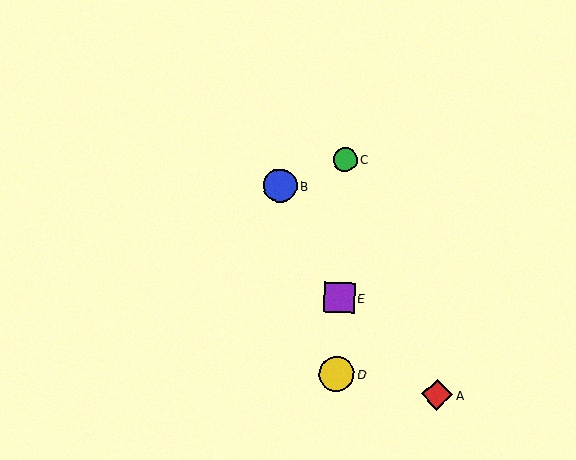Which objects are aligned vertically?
Objects C, D, E are aligned vertically.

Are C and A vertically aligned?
No, C is at x≈345 and A is at x≈437.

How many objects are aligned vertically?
3 objects (C, D, E) are aligned vertically.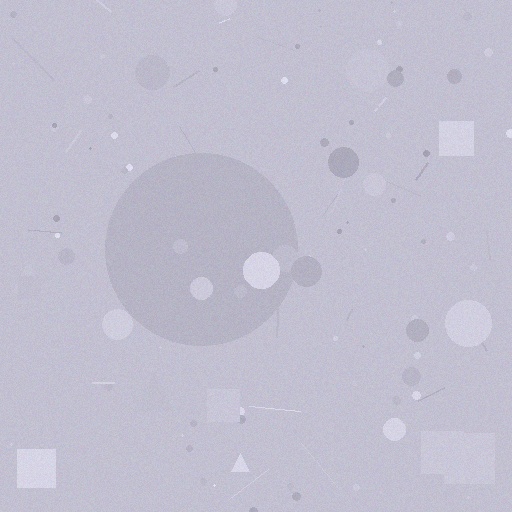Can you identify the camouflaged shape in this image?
The camouflaged shape is a circle.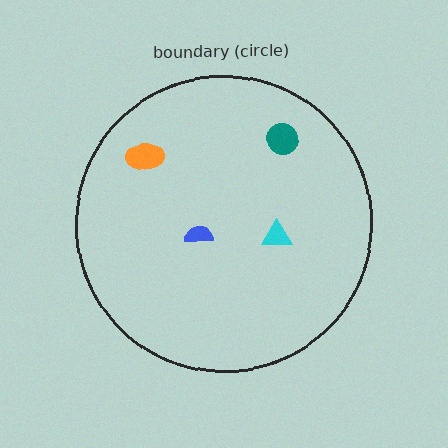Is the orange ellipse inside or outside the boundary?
Inside.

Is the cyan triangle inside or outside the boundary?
Inside.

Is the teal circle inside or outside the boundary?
Inside.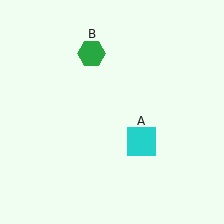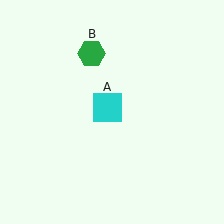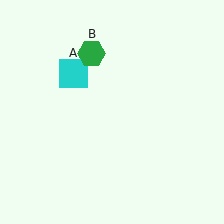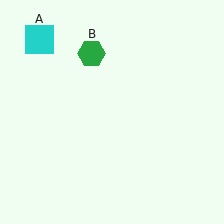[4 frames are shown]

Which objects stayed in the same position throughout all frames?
Green hexagon (object B) remained stationary.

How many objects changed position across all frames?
1 object changed position: cyan square (object A).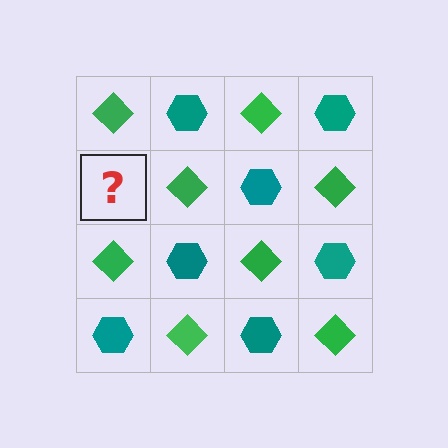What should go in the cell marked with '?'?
The missing cell should contain a teal hexagon.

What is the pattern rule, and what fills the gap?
The rule is that it alternates green diamond and teal hexagon in a checkerboard pattern. The gap should be filled with a teal hexagon.